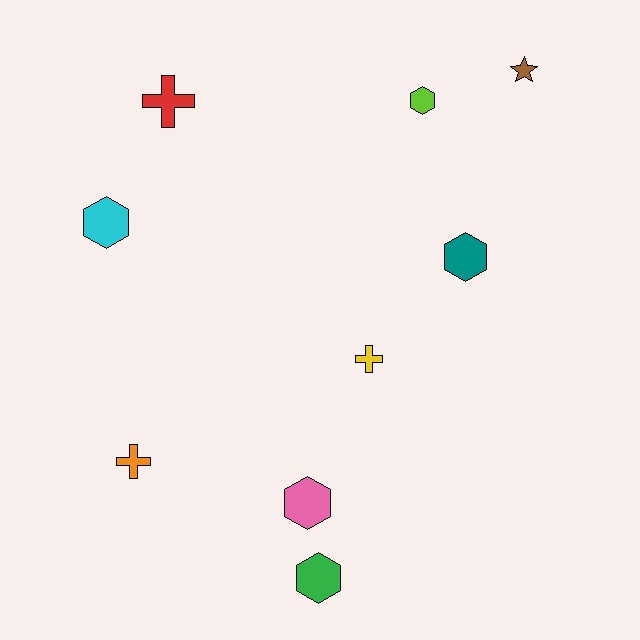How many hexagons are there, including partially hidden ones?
There are 5 hexagons.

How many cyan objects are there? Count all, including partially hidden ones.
There is 1 cyan object.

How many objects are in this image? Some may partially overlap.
There are 9 objects.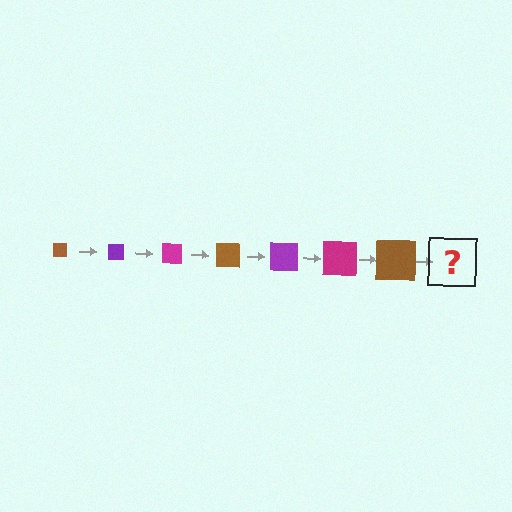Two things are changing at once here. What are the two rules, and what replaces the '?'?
The two rules are that the square grows larger each step and the color cycles through brown, purple, and magenta. The '?' should be a purple square, larger than the previous one.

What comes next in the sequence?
The next element should be a purple square, larger than the previous one.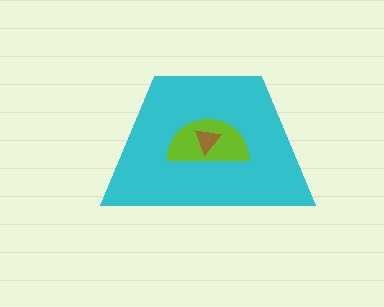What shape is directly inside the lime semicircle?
The brown triangle.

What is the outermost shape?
The cyan trapezoid.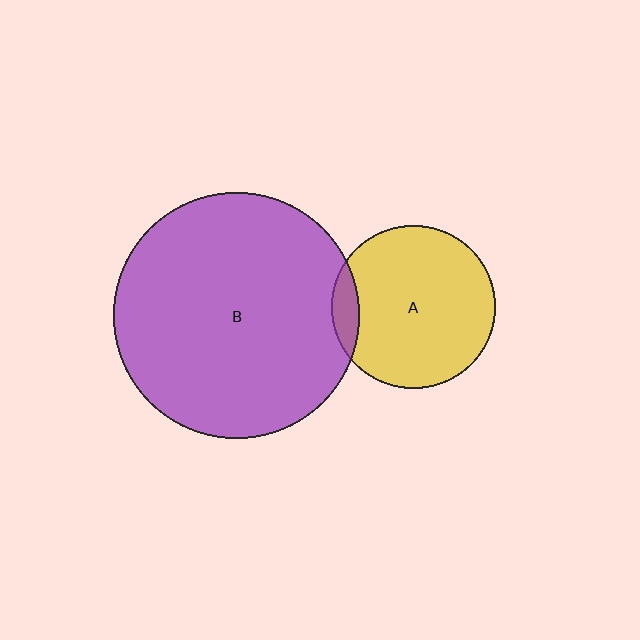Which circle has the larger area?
Circle B (purple).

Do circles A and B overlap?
Yes.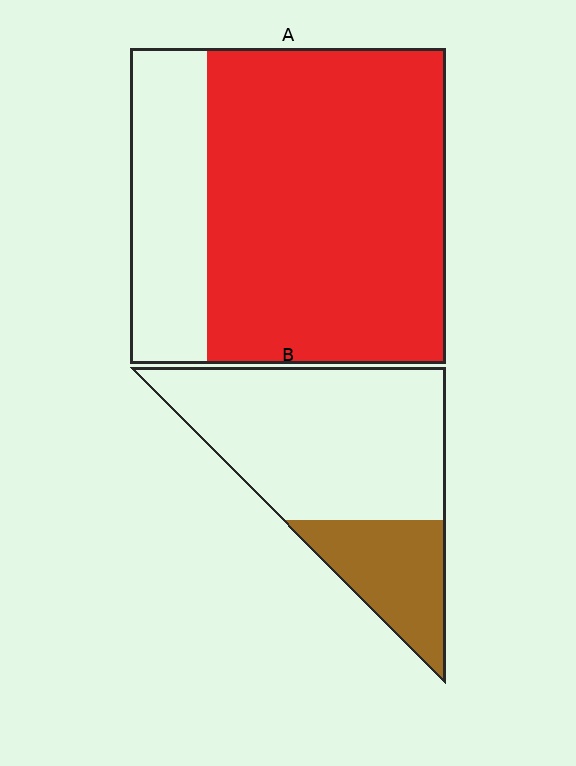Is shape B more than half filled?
No.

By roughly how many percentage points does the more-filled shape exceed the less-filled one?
By roughly 50 percentage points (A over B).